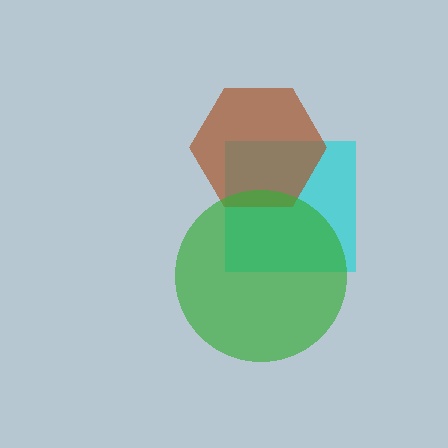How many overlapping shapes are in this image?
There are 3 overlapping shapes in the image.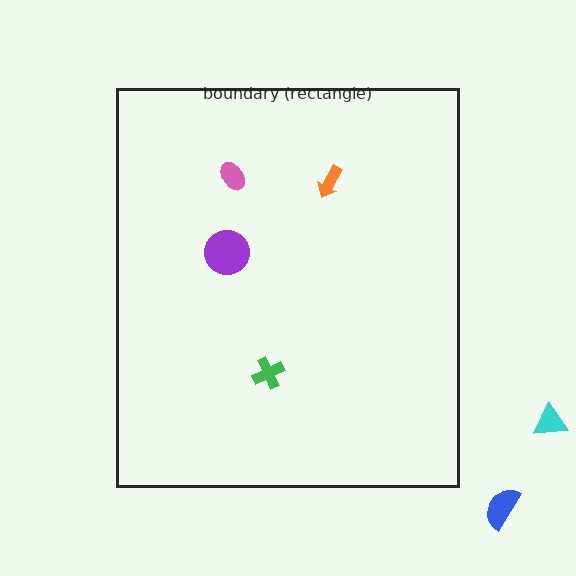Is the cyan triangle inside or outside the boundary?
Outside.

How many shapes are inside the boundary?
4 inside, 2 outside.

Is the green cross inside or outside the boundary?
Inside.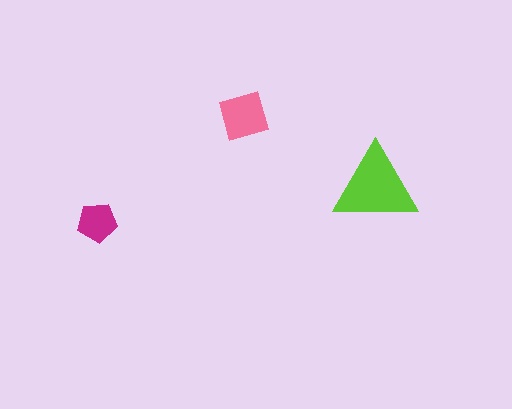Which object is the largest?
The lime triangle.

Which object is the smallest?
The magenta pentagon.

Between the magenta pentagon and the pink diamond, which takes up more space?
The pink diamond.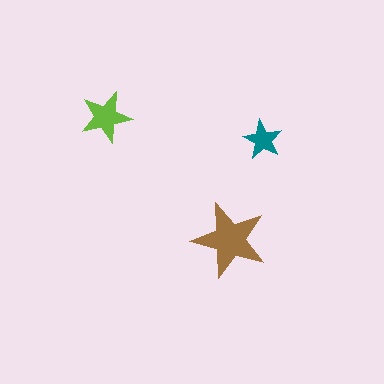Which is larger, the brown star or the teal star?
The brown one.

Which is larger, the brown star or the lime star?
The brown one.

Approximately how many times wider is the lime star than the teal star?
About 1.5 times wider.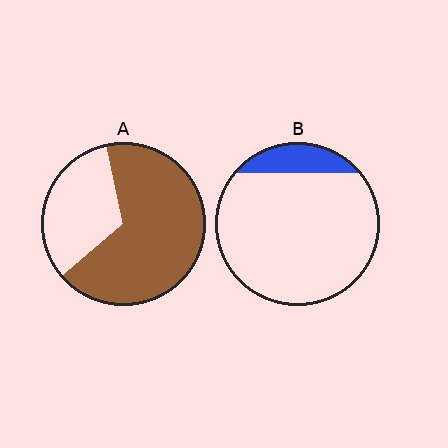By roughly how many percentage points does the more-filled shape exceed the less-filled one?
By roughly 55 percentage points (A over B).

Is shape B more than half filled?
No.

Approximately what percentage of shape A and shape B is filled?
A is approximately 65% and B is approximately 15%.